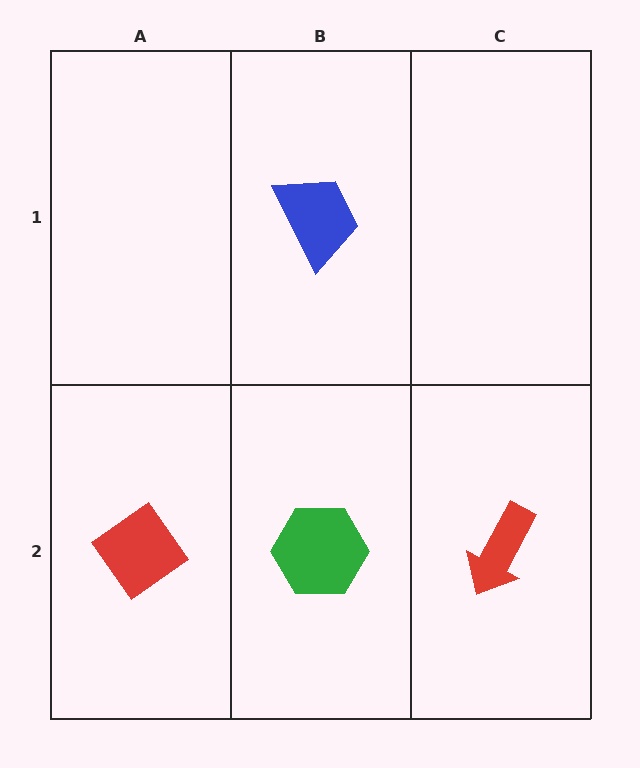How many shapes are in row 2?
3 shapes.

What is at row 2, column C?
A red arrow.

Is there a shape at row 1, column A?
No, that cell is empty.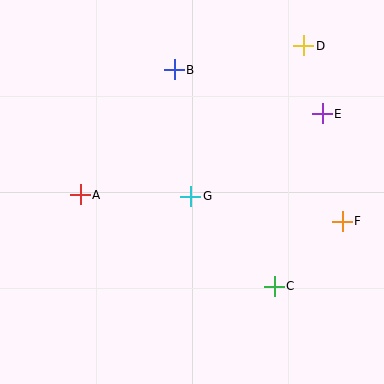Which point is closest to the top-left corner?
Point B is closest to the top-left corner.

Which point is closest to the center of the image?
Point G at (191, 196) is closest to the center.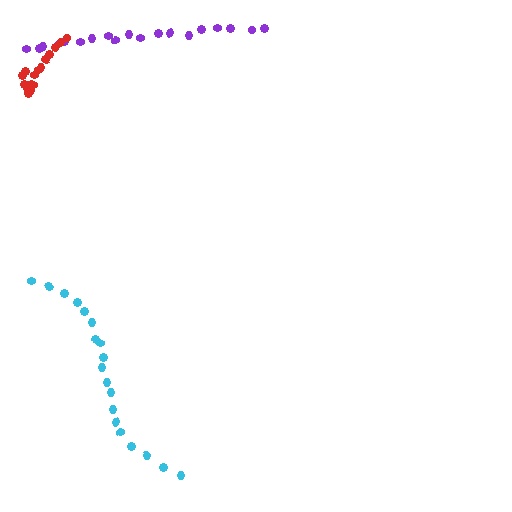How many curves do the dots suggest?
There are 3 distinct paths.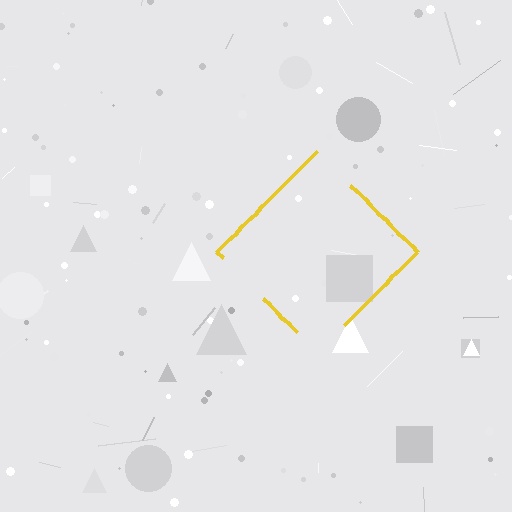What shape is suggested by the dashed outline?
The dashed outline suggests a diamond.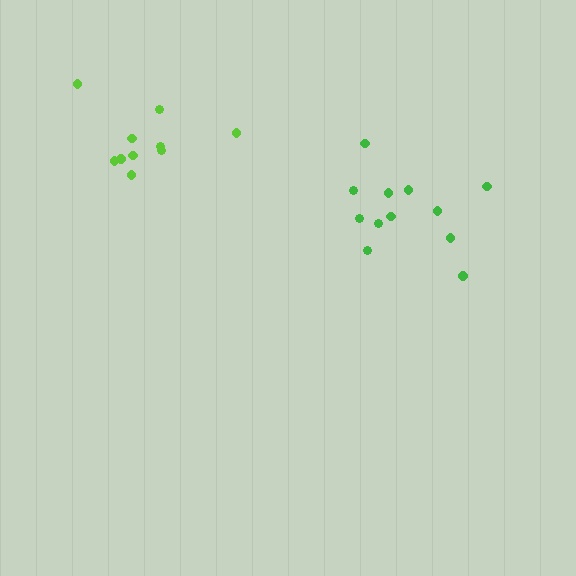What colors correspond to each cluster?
The clusters are colored: green, lime.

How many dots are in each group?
Group 1: 12 dots, Group 2: 10 dots (22 total).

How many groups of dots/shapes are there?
There are 2 groups.